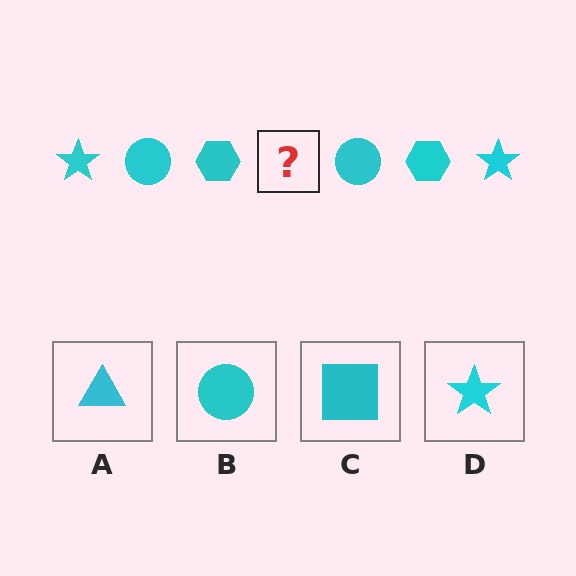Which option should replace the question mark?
Option D.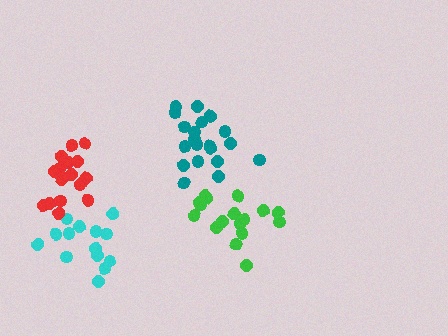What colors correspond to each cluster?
The clusters are colored: teal, cyan, green, red.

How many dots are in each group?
Group 1: 20 dots, Group 2: 14 dots, Group 3: 17 dots, Group 4: 17 dots (68 total).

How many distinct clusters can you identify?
There are 4 distinct clusters.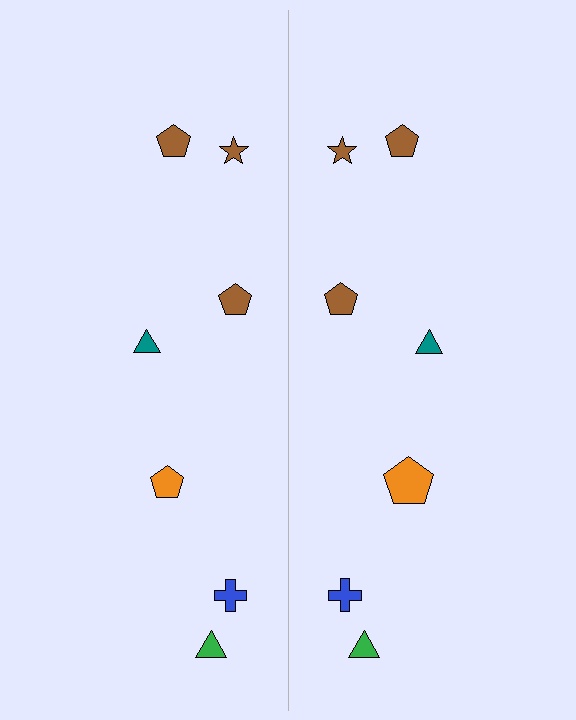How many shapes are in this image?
There are 14 shapes in this image.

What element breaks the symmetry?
The orange pentagon on the right side has a different size than its mirror counterpart.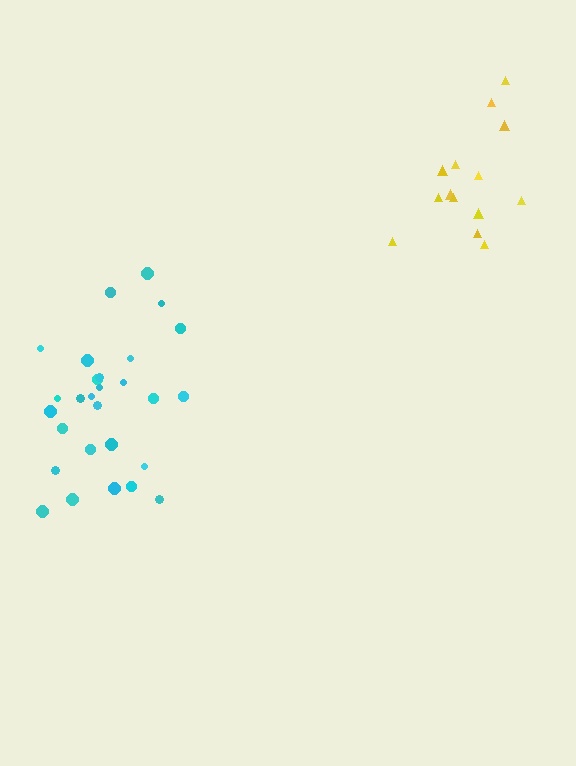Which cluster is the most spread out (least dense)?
Cyan.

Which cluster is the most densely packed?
Yellow.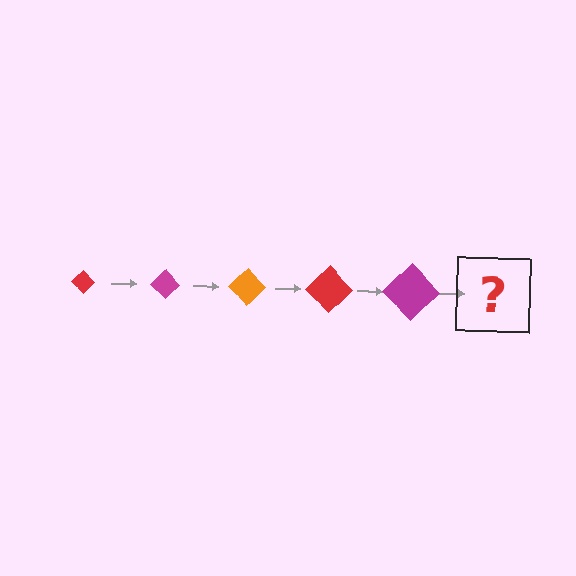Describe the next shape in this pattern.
It should be an orange diamond, larger than the previous one.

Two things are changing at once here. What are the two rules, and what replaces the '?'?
The two rules are that the diamond grows larger each step and the color cycles through red, magenta, and orange. The '?' should be an orange diamond, larger than the previous one.